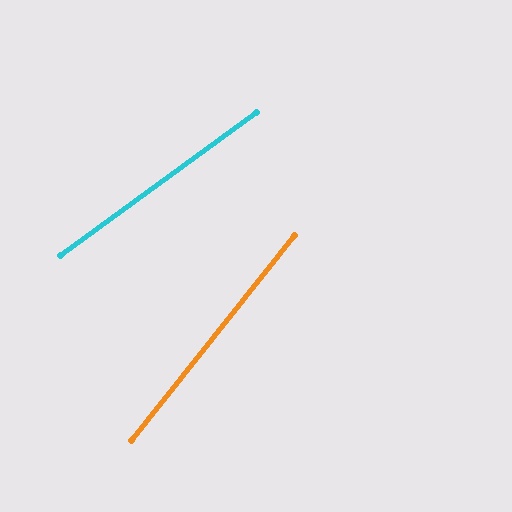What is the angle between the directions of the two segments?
Approximately 15 degrees.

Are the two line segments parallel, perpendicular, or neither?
Neither parallel nor perpendicular — they differ by about 15°.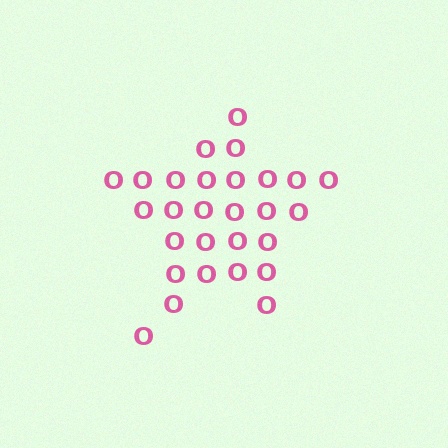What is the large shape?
The large shape is a star.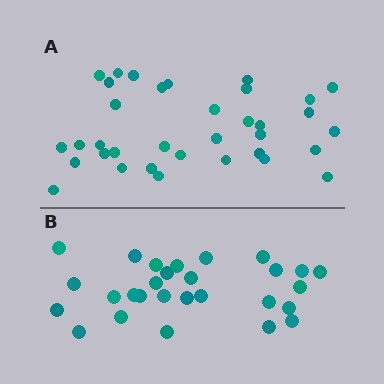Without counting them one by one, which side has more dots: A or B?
Region A (the top region) has more dots.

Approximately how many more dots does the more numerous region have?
Region A has roughly 8 or so more dots than region B.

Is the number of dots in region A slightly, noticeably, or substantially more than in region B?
Region A has noticeably more, but not dramatically so. The ratio is roughly 1.2 to 1.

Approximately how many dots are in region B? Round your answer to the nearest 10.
About 30 dots. (The exact count is 28, which rounds to 30.)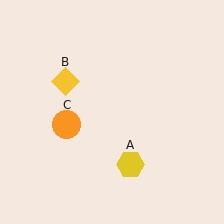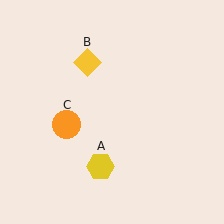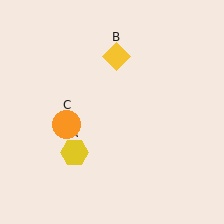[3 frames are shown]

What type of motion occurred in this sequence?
The yellow hexagon (object A), yellow diamond (object B) rotated clockwise around the center of the scene.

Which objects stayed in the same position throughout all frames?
Orange circle (object C) remained stationary.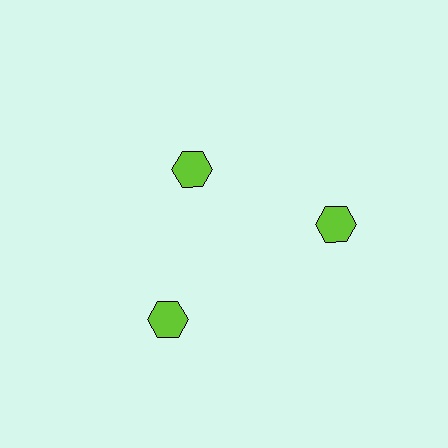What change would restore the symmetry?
The symmetry would be restored by moving it outward, back onto the ring so that all 3 hexagons sit at equal angles and equal distance from the center.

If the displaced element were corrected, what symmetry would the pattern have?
It would have 3-fold rotational symmetry — the pattern would map onto itself every 120 degrees.